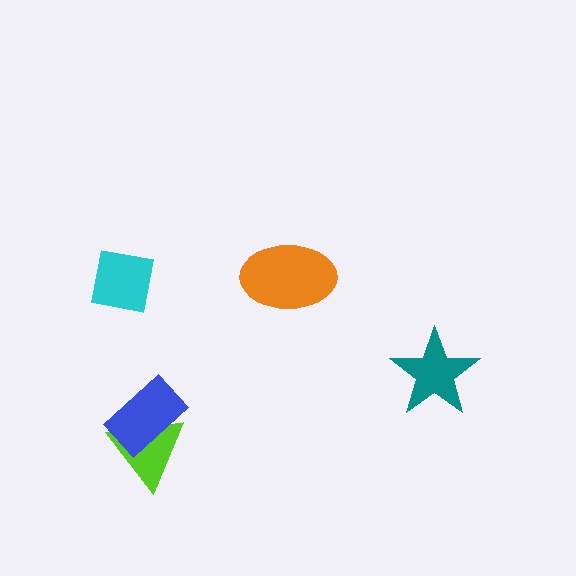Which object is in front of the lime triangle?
The blue rectangle is in front of the lime triangle.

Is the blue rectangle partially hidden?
No, no other shape covers it.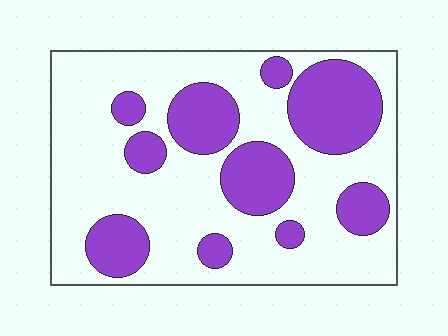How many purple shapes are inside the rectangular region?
10.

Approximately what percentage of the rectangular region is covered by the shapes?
Approximately 30%.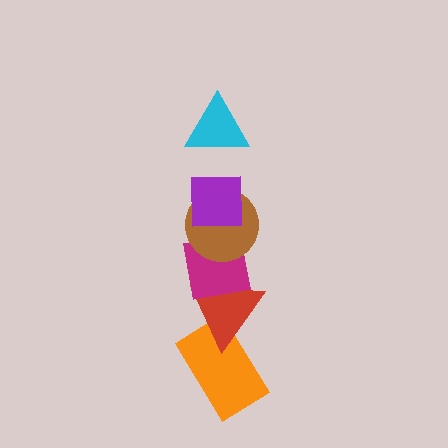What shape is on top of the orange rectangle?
The red triangle is on top of the orange rectangle.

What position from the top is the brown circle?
The brown circle is 3rd from the top.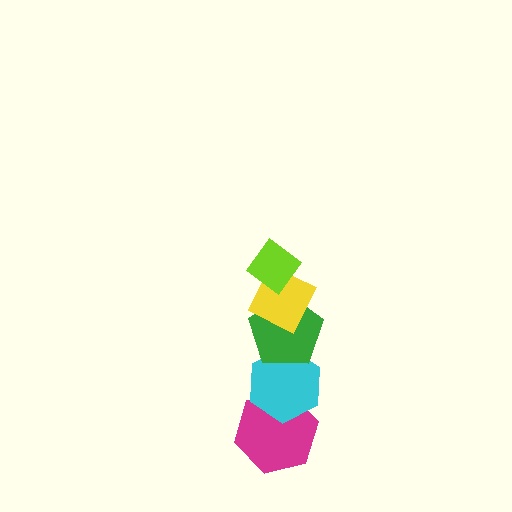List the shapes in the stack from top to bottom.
From top to bottom: the lime diamond, the yellow diamond, the green pentagon, the cyan hexagon, the magenta hexagon.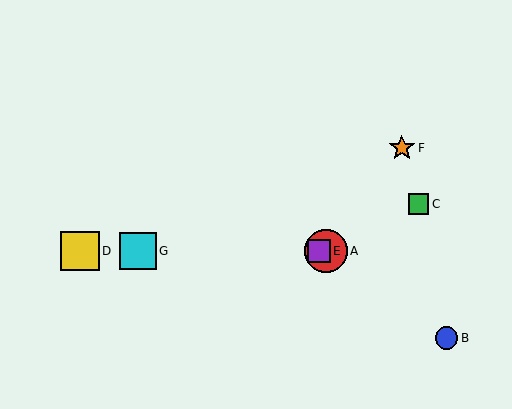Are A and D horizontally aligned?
Yes, both are at y≈251.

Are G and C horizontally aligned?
No, G is at y≈251 and C is at y≈204.